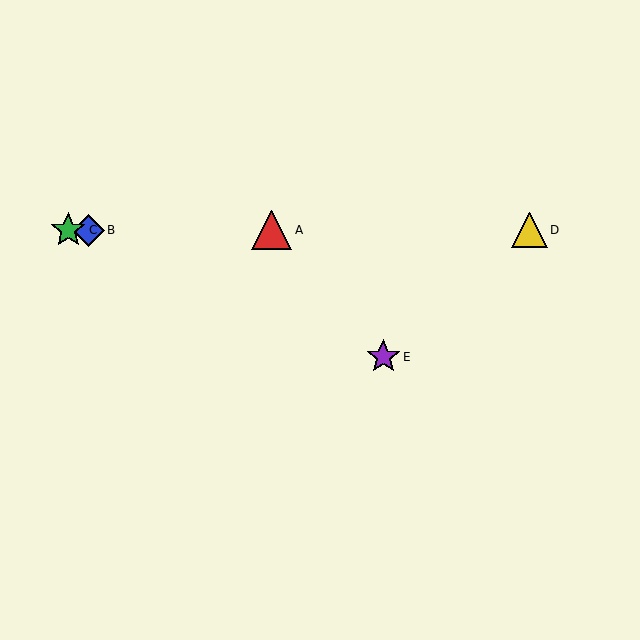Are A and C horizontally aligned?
Yes, both are at y≈230.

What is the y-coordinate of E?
Object E is at y≈357.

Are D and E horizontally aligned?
No, D is at y≈230 and E is at y≈357.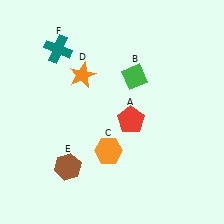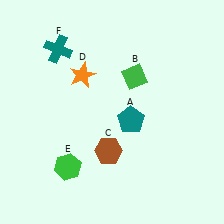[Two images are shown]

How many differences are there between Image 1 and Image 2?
There are 3 differences between the two images.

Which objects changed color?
A changed from red to teal. C changed from orange to brown. E changed from brown to green.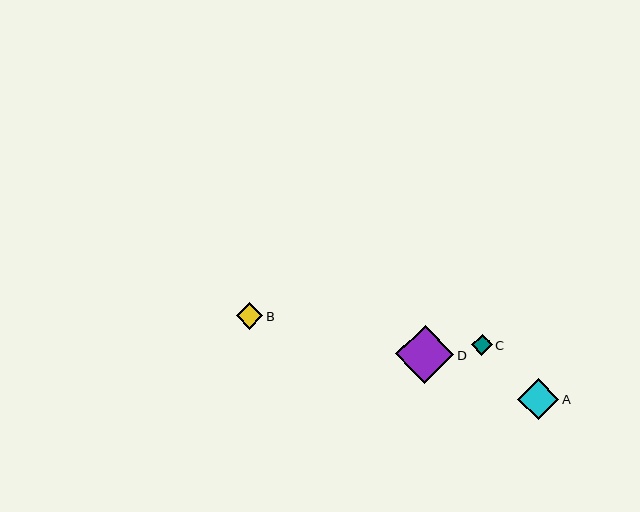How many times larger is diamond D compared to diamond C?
Diamond D is approximately 2.9 times the size of diamond C.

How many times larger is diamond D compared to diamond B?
Diamond D is approximately 2.2 times the size of diamond B.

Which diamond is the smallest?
Diamond C is the smallest with a size of approximately 20 pixels.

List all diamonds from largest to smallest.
From largest to smallest: D, A, B, C.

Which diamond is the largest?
Diamond D is the largest with a size of approximately 58 pixels.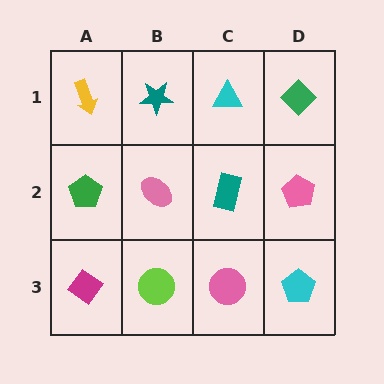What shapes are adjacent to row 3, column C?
A teal rectangle (row 2, column C), a lime circle (row 3, column B), a cyan pentagon (row 3, column D).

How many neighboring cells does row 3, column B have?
3.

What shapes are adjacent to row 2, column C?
A cyan triangle (row 1, column C), a pink circle (row 3, column C), a pink ellipse (row 2, column B), a pink pentagon (row 2, column D).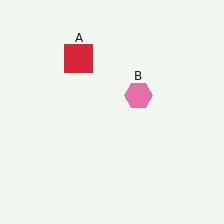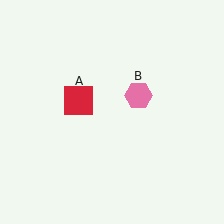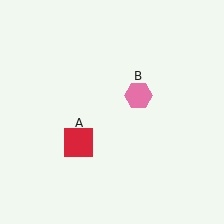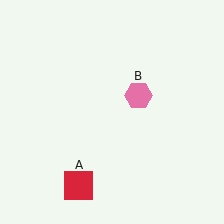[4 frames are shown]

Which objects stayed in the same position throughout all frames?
Pink hexagon (object B) remained stationary.